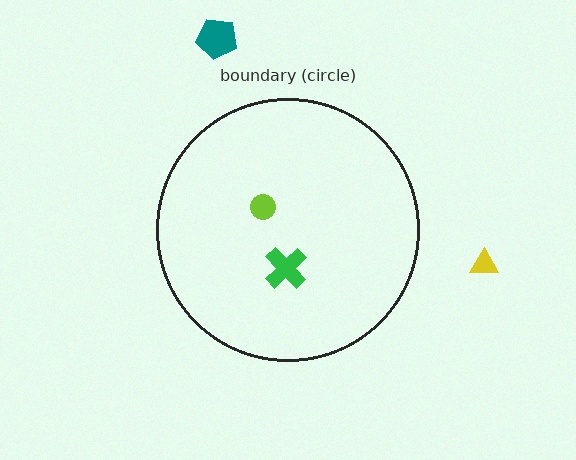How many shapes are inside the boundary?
2 inside, 2 outside.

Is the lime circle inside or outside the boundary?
Inside.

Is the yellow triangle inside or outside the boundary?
Outside.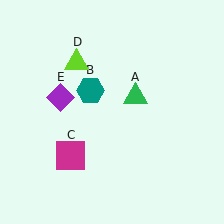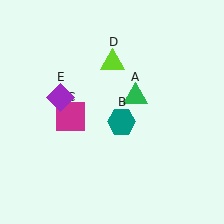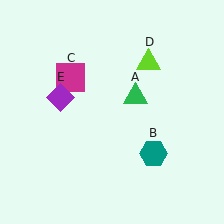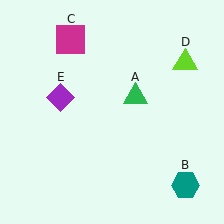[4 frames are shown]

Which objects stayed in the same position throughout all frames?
Green triangle (object A) and purple diamond (object E) remained stationary.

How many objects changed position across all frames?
3 objects changed position: teal hexagon (object B), magenta square (object C), lime triangle (object D).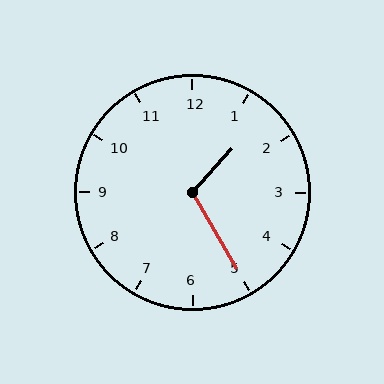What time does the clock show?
1:25.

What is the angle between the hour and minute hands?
Approximately 108 degrees.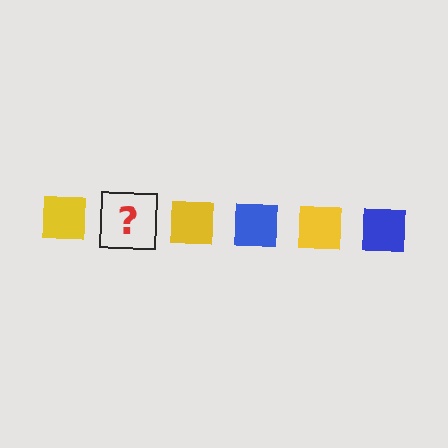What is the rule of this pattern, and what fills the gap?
The rule is that the pattern cycles through yellow, blue squares. The gap should be filled with a blue square.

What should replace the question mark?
The question mark should be replaced with a blue square.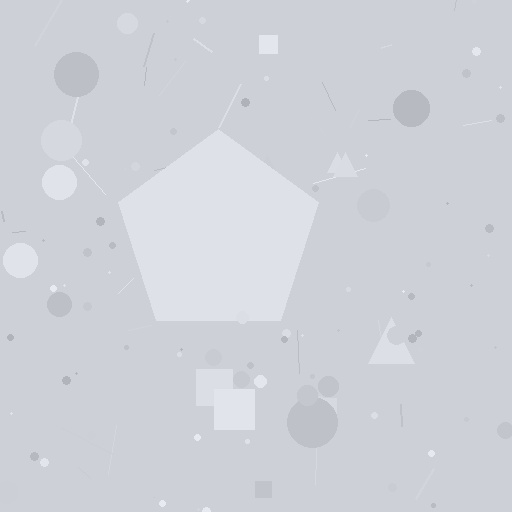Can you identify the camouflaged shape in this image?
The camouflaged shape is a pentagon.